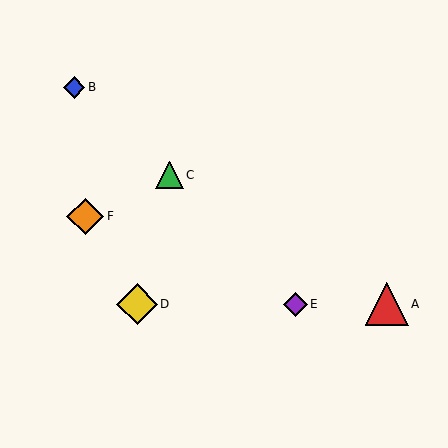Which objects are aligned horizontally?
Objects A, D, E are aligned horizontally.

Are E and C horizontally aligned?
No, E is at y≈304 and C is at y≈175.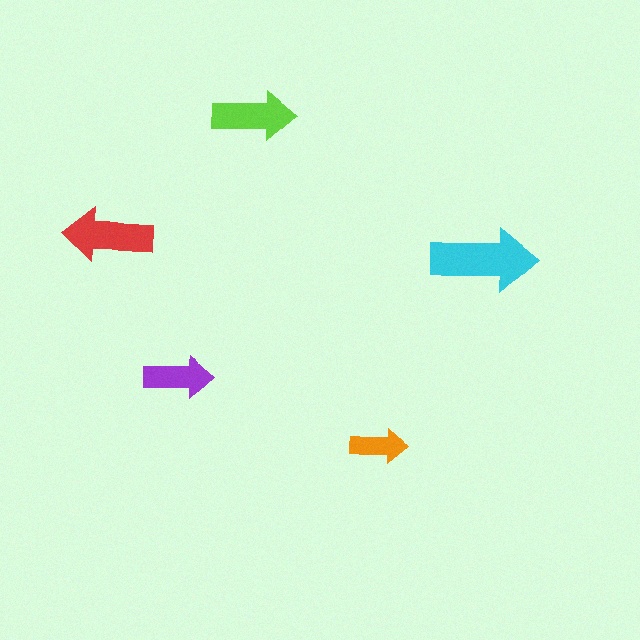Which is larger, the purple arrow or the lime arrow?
The lime one.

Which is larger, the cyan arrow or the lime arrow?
The cyan one.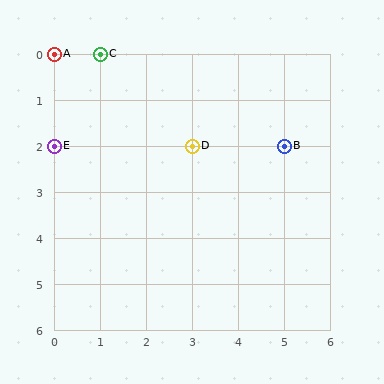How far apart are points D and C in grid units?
Points D and C are 2 columns and 2 rows apart (about 2.8 grid units diagonally).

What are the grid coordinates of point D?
Point D is at grid coordinates (3, 2).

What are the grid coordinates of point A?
Point A is at grid coordinates (0, 0).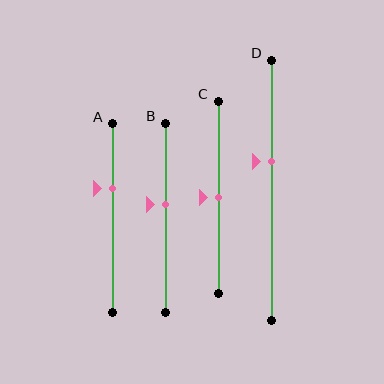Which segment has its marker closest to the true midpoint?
Segment C has its marker closest to the true midpoint.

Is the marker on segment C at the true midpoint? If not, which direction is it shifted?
Yes, the marker on segment C is at the true midpoint.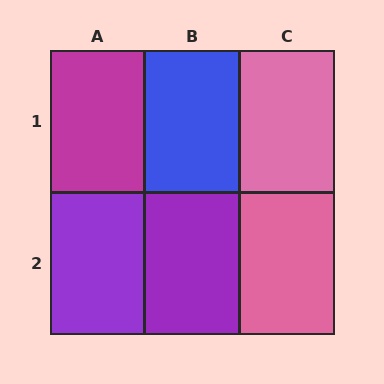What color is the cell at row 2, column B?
Purple.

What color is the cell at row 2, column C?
Pink.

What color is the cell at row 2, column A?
Purple.